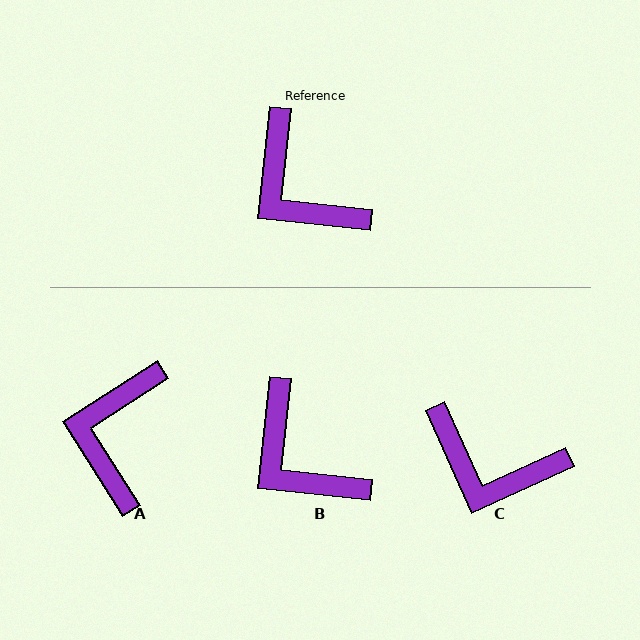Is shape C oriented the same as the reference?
No, it is off by about 31 degrees.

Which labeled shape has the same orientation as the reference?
B.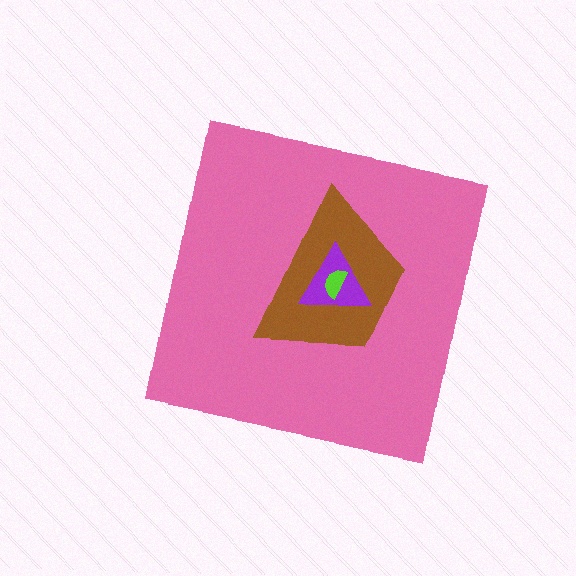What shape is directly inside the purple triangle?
The lime semicircle.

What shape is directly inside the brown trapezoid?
The purple triangle.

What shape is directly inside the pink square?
The brown trapezoid.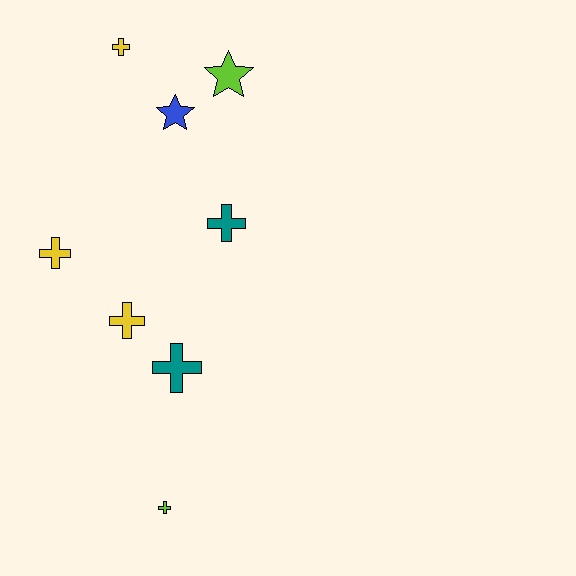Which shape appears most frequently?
Cross, with 6 objects.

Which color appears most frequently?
Yellow, with 3 objects.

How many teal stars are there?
There are no teal stars.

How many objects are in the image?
There are 8 objects.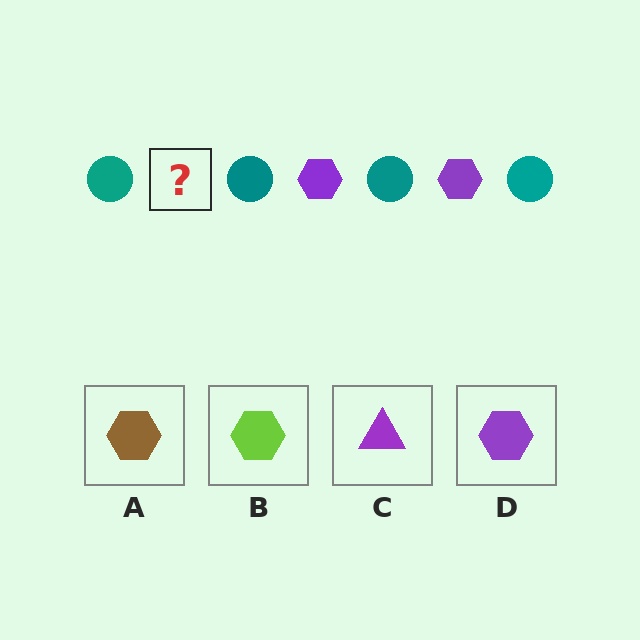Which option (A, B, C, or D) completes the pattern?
D.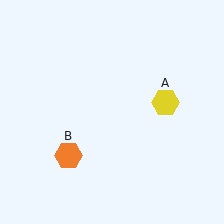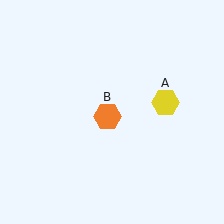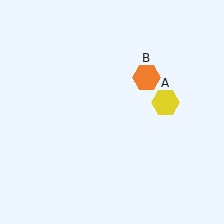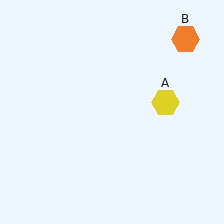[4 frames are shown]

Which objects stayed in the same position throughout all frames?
Yellow hexagon (object A) remained stationary.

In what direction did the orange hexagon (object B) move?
The orange hexagon (object B) moved up and to the right.